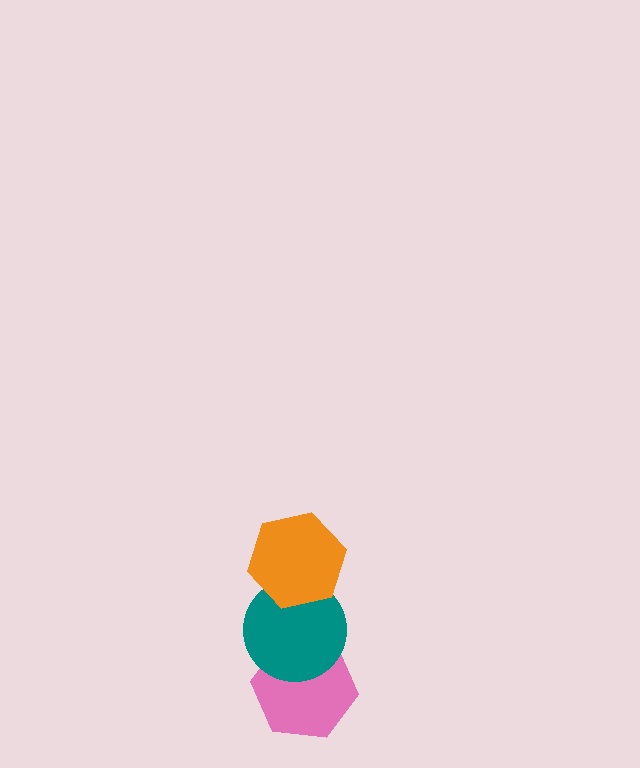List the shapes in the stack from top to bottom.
From top to bottom: the orange hexagon, the teal circle, the pink hexagon.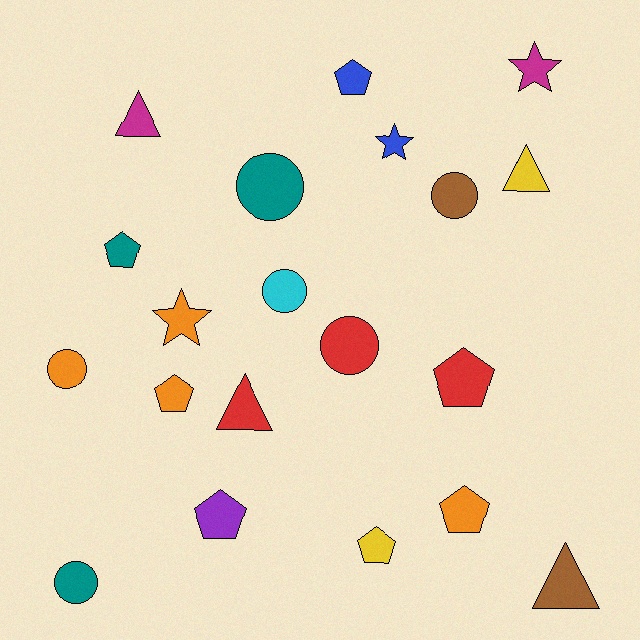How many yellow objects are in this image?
There are 2 yellow objects.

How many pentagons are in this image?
There are 7 pentagons.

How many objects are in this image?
There are 20 objects.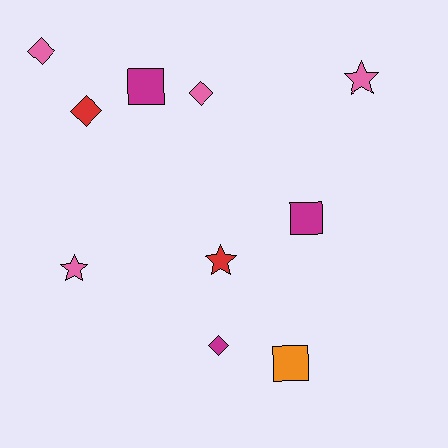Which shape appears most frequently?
Diamond, with 4 objects.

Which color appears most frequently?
Pink, with 4 objects.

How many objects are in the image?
There are 10 objects.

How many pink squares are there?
There are no pink squares.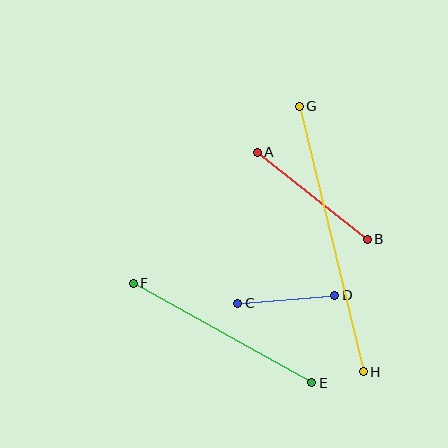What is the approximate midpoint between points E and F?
The midpoint is at approximately (223, 333) pixels.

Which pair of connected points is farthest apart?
Points G and H are farthest apart.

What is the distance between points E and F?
The distance is approximately 205 pixels.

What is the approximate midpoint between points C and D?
The midpoint is at approximately (286, 299) pixels.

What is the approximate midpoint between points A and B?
The midpoint is at approximately (312, 196) pixels.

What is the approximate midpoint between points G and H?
The midpoint is at approximately (331, 239) pixels.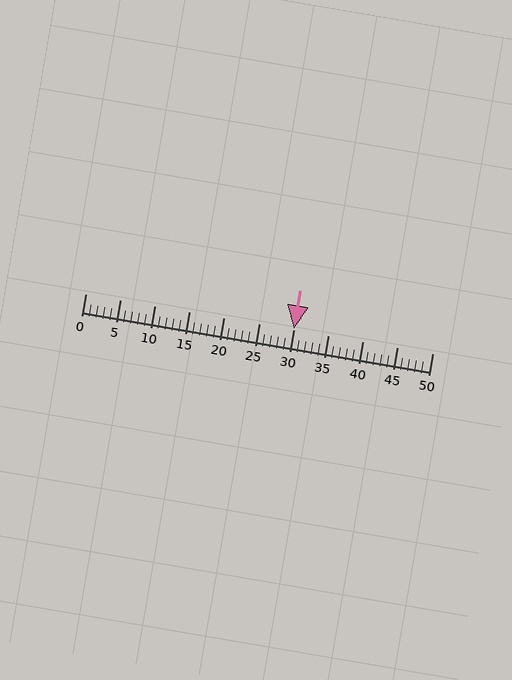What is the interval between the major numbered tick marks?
The major tick marks are spaced 5 units apart.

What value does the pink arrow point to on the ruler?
The pink arrow points to approximately 30.